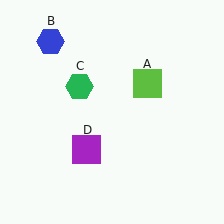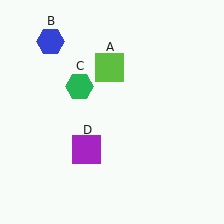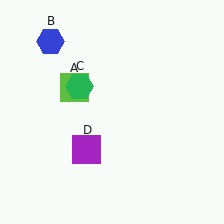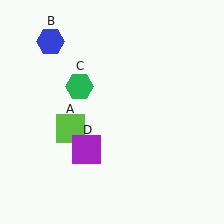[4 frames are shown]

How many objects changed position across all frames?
1 object changed position: lime square (object A).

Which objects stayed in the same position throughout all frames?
Blue hexagon (object B) and green hexagon (object C) and purple square (object D) remained stationary.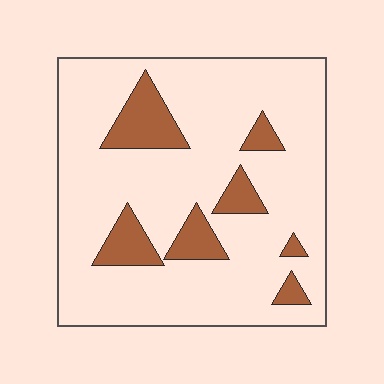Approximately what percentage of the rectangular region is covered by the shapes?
Approximately 15%.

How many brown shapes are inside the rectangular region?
7.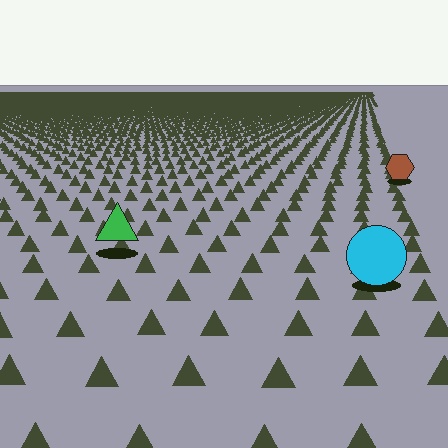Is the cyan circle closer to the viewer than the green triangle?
Yes. The cyan circle is closer — you can tell from the texture gradient: the ground texture is coarser near it.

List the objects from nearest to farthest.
From nearest to farthest: the cyan circle, the green triangle, the brown hexagon.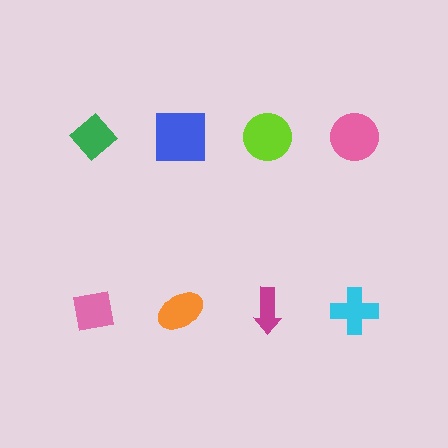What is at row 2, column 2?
An orange ellipse.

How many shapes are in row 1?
4 shapes.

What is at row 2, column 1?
A pink square.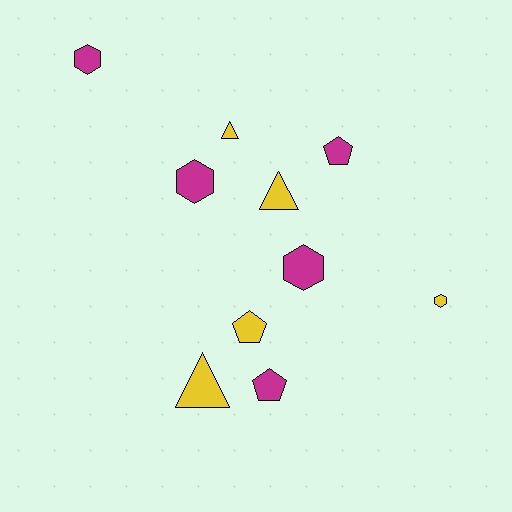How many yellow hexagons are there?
There is 1 yellow hexagon.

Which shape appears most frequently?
Hexagon, with 4 objects.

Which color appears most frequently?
Yellow, with 5 objects.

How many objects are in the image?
There are 10 objects.